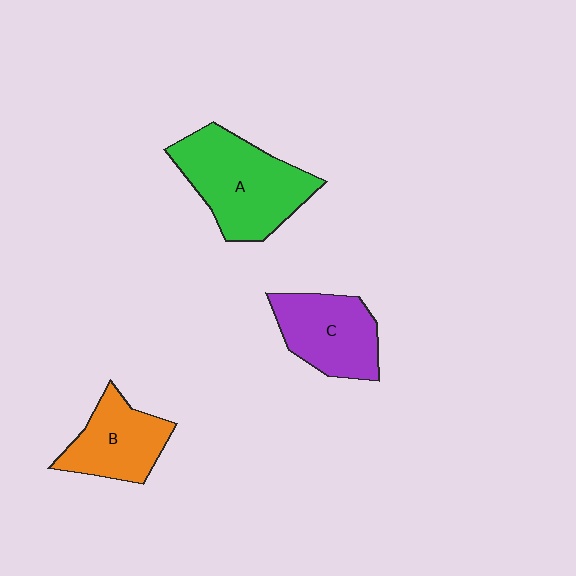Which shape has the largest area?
Shape A (green).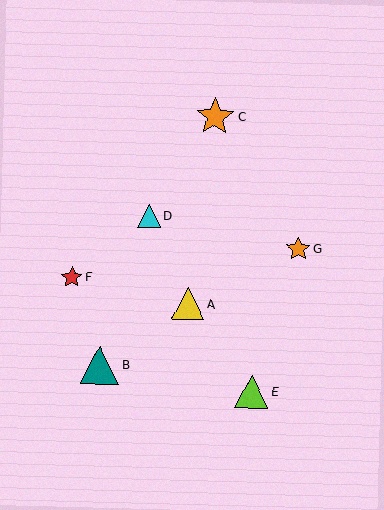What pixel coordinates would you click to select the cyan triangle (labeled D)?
Click at (149, 216) to select the cyan triangle D.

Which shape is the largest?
The orange star (labeled C) is the largest.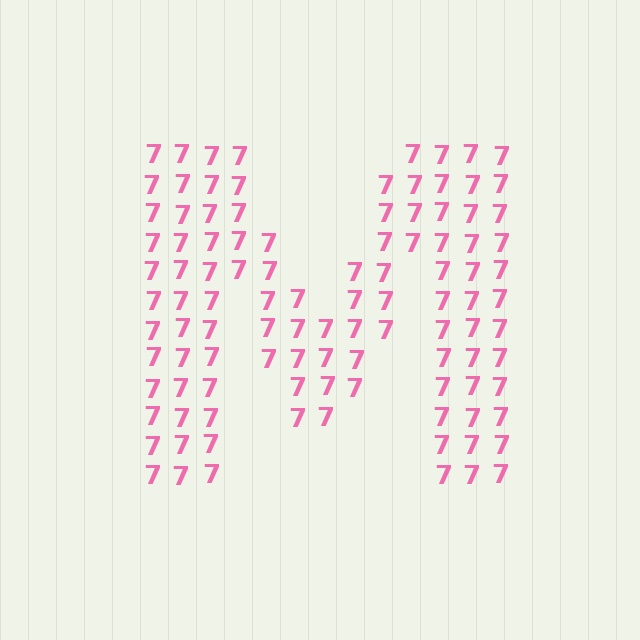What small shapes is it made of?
It is made of small digit 7's.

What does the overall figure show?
The overall figure shows the letter M.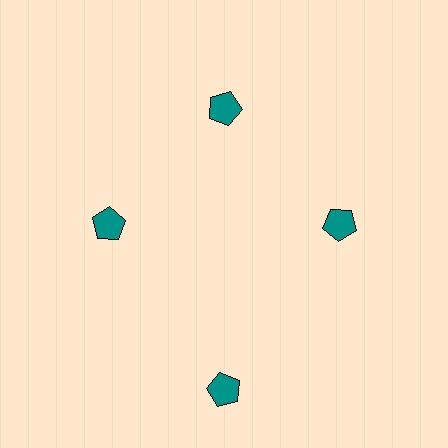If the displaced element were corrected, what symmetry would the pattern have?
It would have 4-fold rotational symmetry — the pattern would map onto itself every 90 degrees.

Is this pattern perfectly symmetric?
No. The 4 teal pentagons are arranged in a ring, but one element near the 6 o'clock position is pushed outward from the center, breaking the 4-fold rotational symmetry.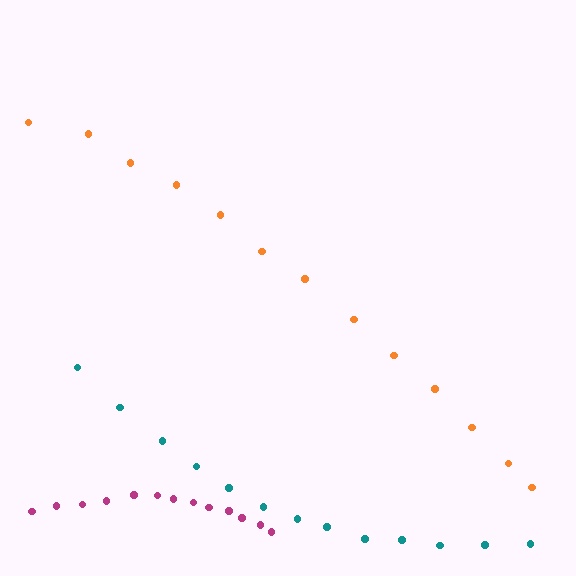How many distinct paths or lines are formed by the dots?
There are 3 distinct paths.